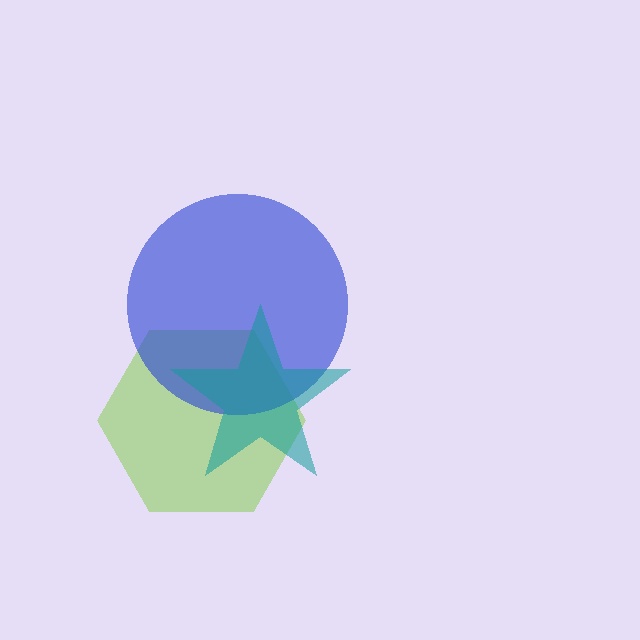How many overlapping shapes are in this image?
There are 3 overlapping shapes in the image.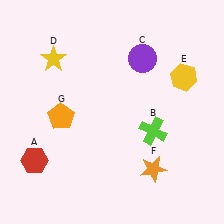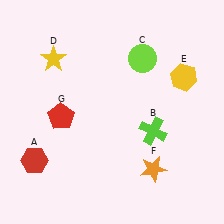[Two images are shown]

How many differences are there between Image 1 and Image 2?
There are 2 differences between the two images.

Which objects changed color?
C changed from purple to lime. G changed from orange to red.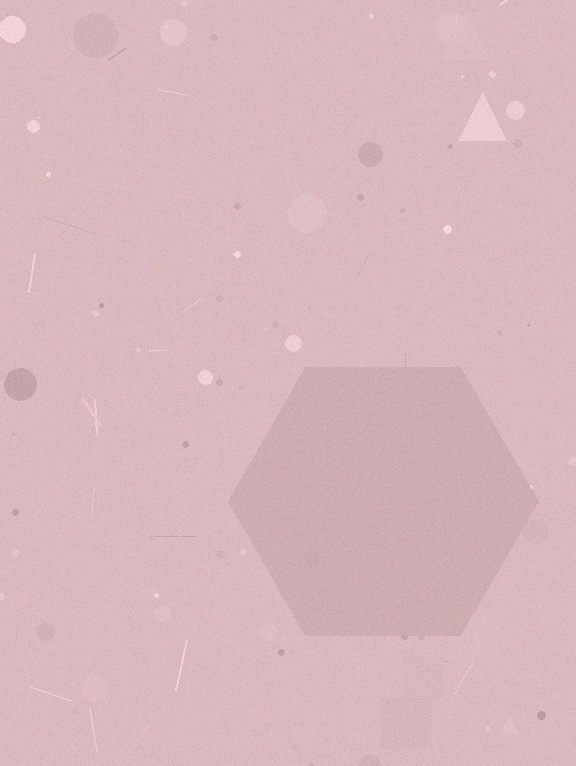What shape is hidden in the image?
A hexagon is hidden in the image.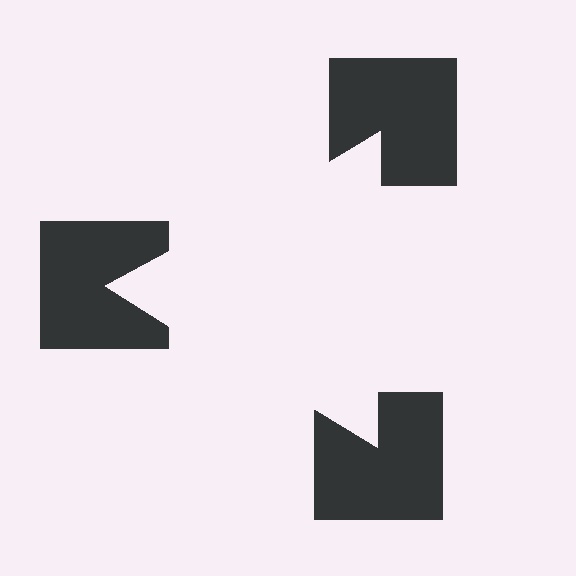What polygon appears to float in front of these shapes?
An illusory triangle — its edges are inferred from the aligned wedge cuts in the notched squares, not physically drawn.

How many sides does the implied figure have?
3 sides.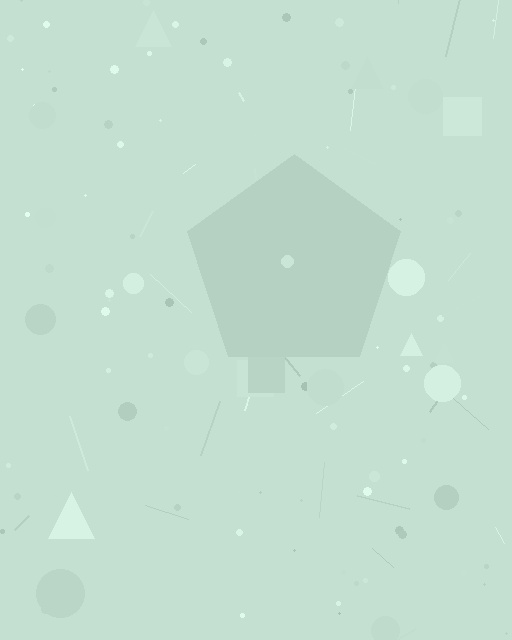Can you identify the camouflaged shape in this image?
The camouflaged shape is a pentagon.